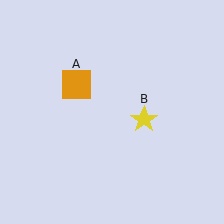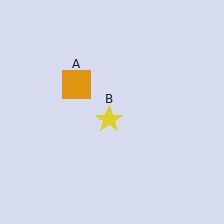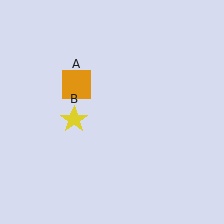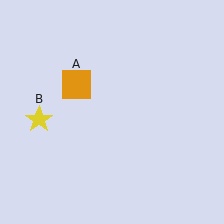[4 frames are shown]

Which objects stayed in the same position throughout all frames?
Orange square (object A) remained stationary.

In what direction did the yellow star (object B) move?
The yellow star (object B) moved left.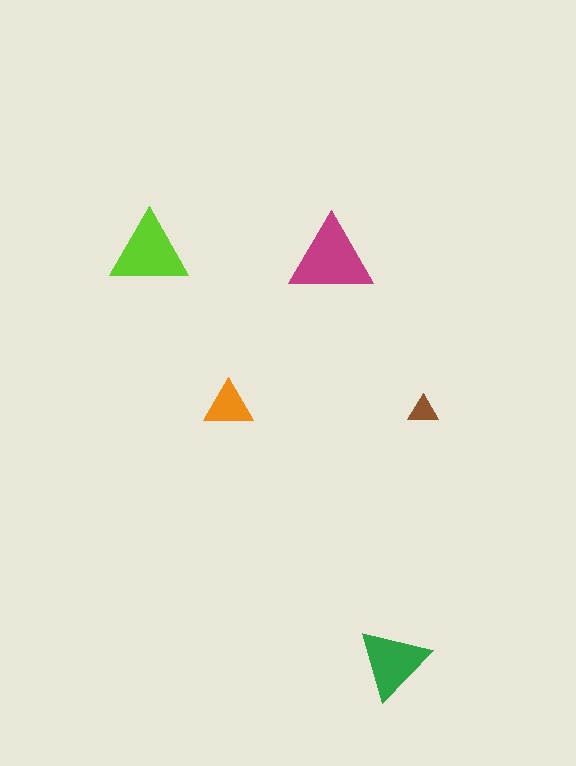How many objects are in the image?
There are 5 objects in the image.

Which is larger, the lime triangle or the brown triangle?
The lime one.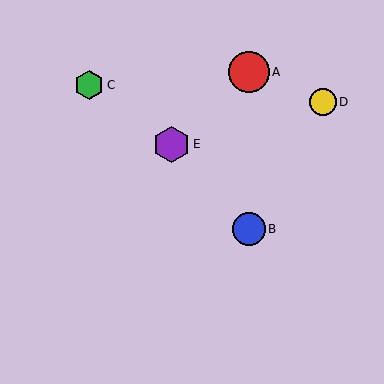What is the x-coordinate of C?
Object C is at x≈89.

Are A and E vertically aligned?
No, A is at x≈249 and E is at x≈171.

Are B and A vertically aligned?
Yes, both are at x≈249.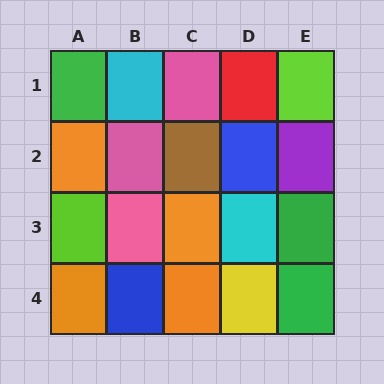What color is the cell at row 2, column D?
Blue.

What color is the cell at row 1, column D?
Red.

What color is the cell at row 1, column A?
Green.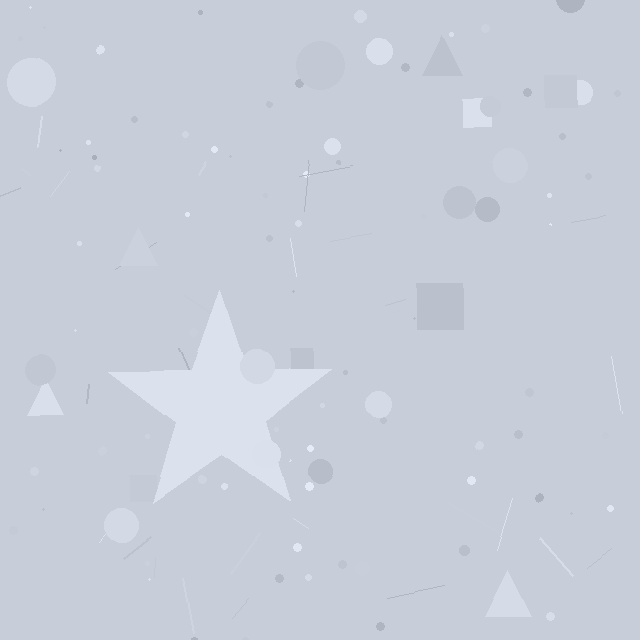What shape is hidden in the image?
A star is hidden in the image.